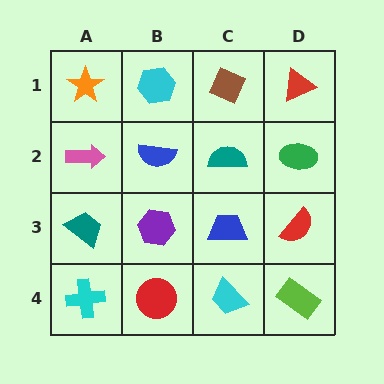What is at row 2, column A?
A pink arrow.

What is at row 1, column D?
A red triangle.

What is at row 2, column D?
A green ellipse.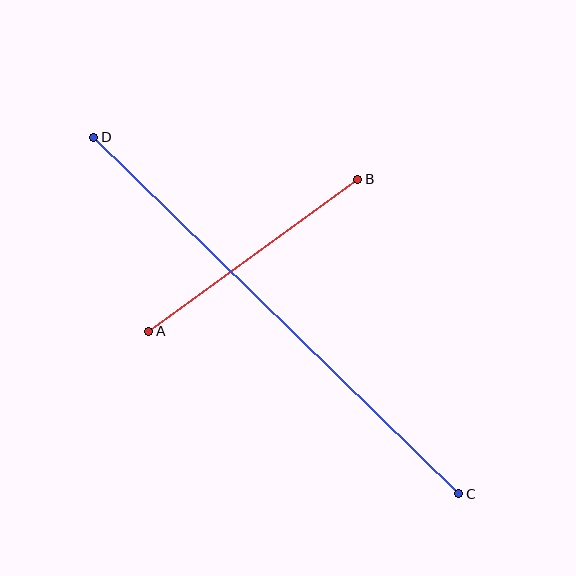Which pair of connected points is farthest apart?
Points C and D are farthest apart.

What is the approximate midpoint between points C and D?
The midpoint is at approximately (276, 316) pixels.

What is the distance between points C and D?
The distance is approximately 510 pixels.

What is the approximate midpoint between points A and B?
The midpoint is at approximately (253, 255) pixels.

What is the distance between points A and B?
The distance is approximately 259 pixels.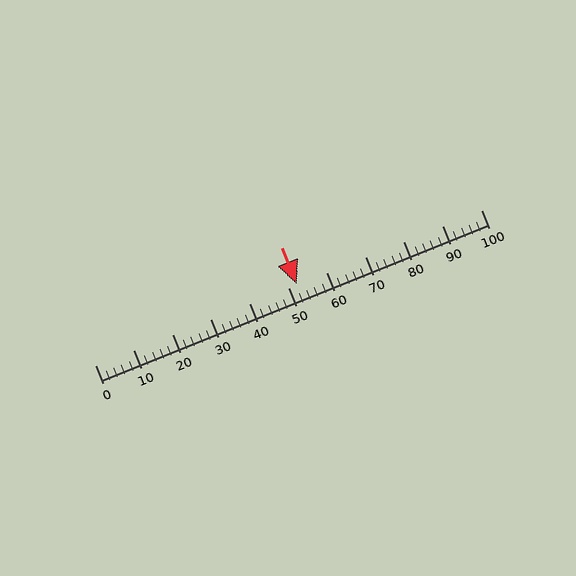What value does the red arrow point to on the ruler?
The red arrow points to approximately 52.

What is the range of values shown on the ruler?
The ruler shows values from 0 to 100.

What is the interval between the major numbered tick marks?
The major tick marks are spaced 10 units apart.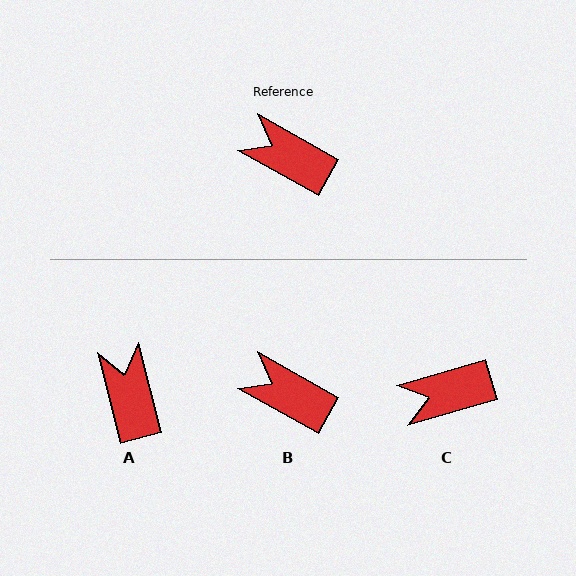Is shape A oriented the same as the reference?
No, it is off by about 46 degrees.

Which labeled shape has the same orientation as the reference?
B.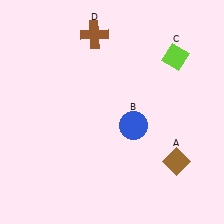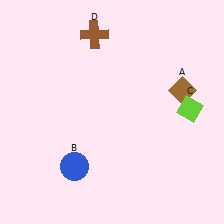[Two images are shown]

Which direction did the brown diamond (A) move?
The brown diamond (A) moved up.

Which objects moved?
The objects that moved are: the brown diamond (A), the blue circle (B), the lime diamond (C).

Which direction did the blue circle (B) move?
The blue circle (B) moved left.